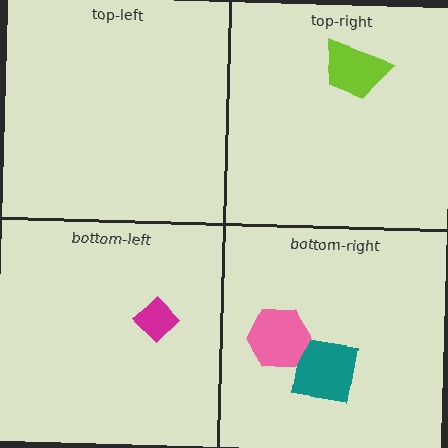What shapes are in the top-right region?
The lime trapezoid.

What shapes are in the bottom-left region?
The magenta diamond.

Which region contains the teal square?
The bottom-right region.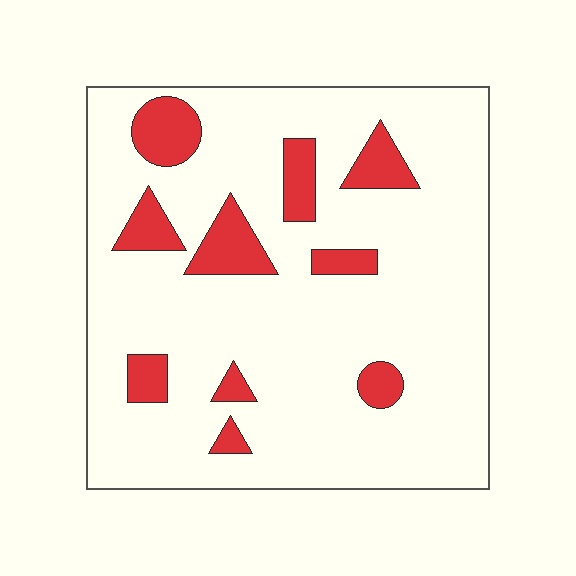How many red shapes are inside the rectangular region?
10.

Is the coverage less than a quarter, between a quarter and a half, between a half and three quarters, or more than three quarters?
Less than a quarter.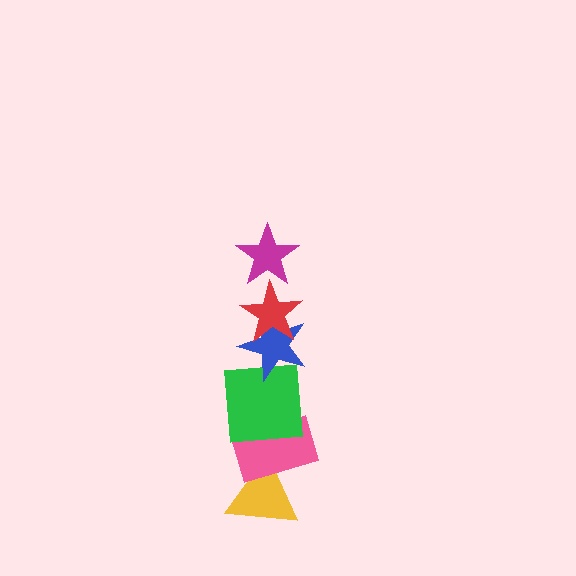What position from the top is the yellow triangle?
The yellow triangle is 6th from the top.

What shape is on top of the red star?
The magenta star is on top of the red star.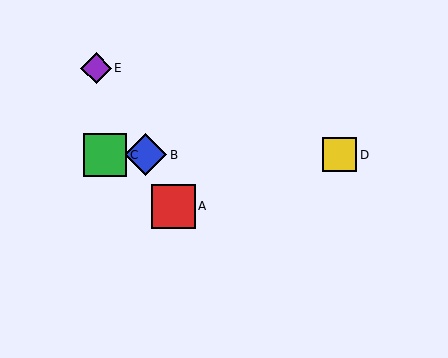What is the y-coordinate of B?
Object B is at y≈155.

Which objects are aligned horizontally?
Objects B, C, D are aligned horizontally.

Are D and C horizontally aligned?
Yes, both are at y≈155.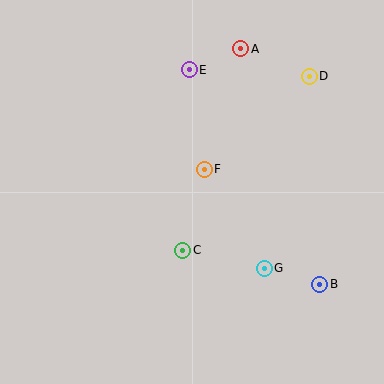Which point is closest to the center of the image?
Point F at (204, 169) is closest to the center.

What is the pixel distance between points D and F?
The distance between D and F is 140 pixels.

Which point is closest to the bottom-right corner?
Point B is closest to the bottom-right corner.